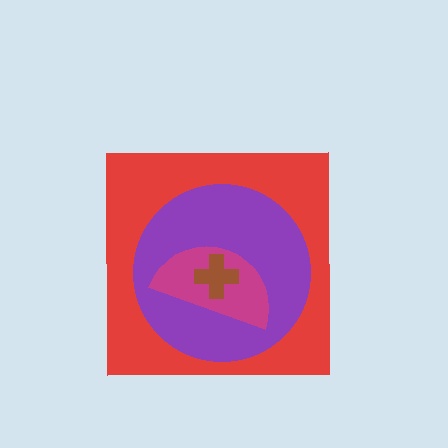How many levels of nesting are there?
4.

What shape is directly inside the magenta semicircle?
The brown cross.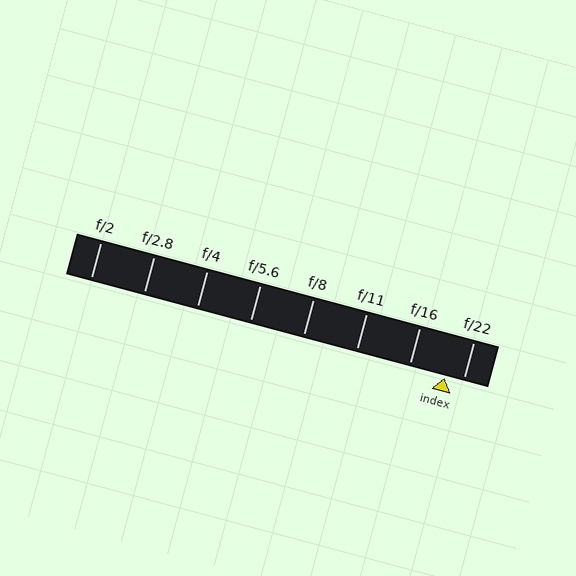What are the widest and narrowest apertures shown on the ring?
The widest aperture shown is f/2 and the narrowest is f/22.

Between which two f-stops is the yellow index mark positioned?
The index mark is between f/16 and f/22.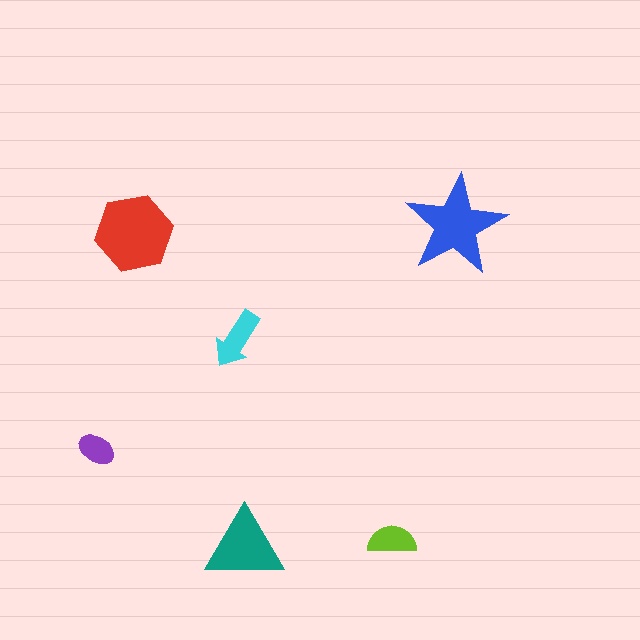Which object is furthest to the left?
The purple ellipse is leftmost.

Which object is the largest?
The red hexagon.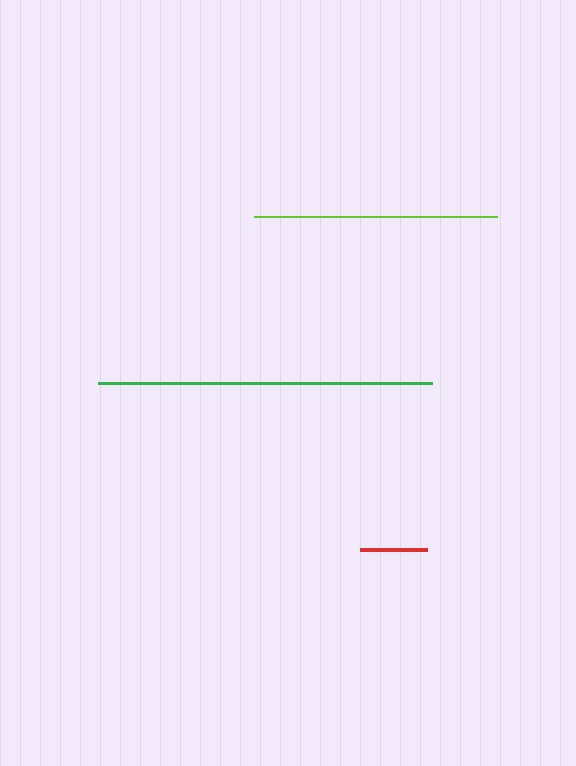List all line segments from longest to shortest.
From longest to shortest: green, lime, red.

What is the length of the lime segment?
The lime segment is approximately 243 pixels long.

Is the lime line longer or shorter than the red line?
The lime line is longer than the red line.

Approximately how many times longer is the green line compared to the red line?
The green line is approximately 5.0 times the length of the red line.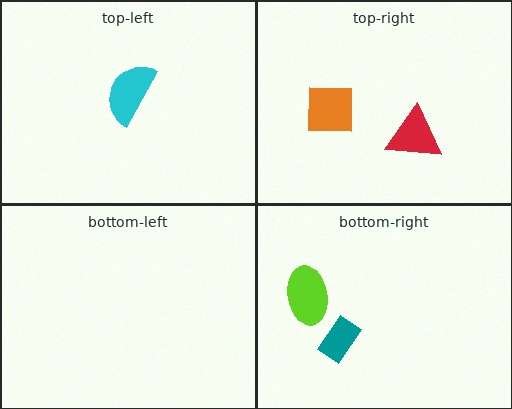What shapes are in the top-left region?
The cyan semicircle.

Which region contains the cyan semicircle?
The top-left region.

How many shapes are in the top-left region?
1.